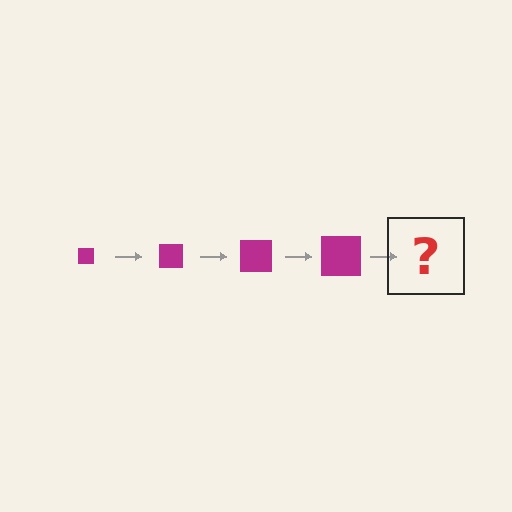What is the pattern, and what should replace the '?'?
The pattern is that the square gets progressively larger each step. The '?' should be a magenta square, larger than the previous one.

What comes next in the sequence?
The next element should be a magenta square, larger than the previous one.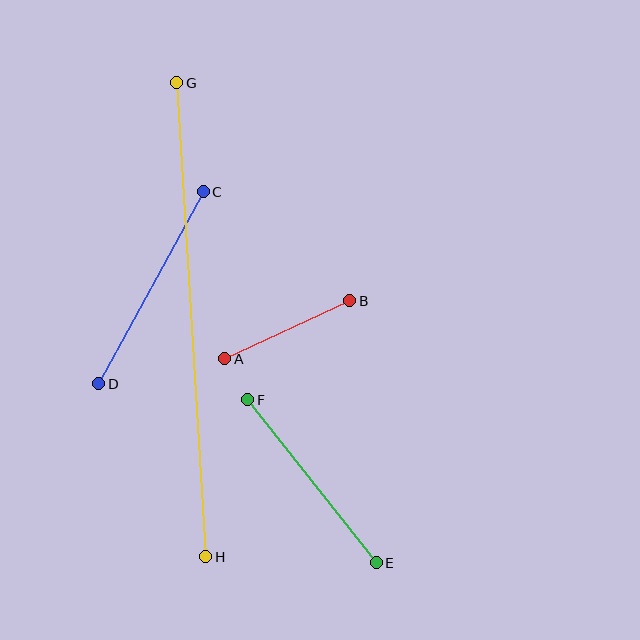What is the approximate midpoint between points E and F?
The midpoint is at approximately (312, 481) pixels.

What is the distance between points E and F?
The distance is approximately 208 pixels.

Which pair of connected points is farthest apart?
Points G and H are farthest apart.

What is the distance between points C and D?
The distance is approximately 219 pixels.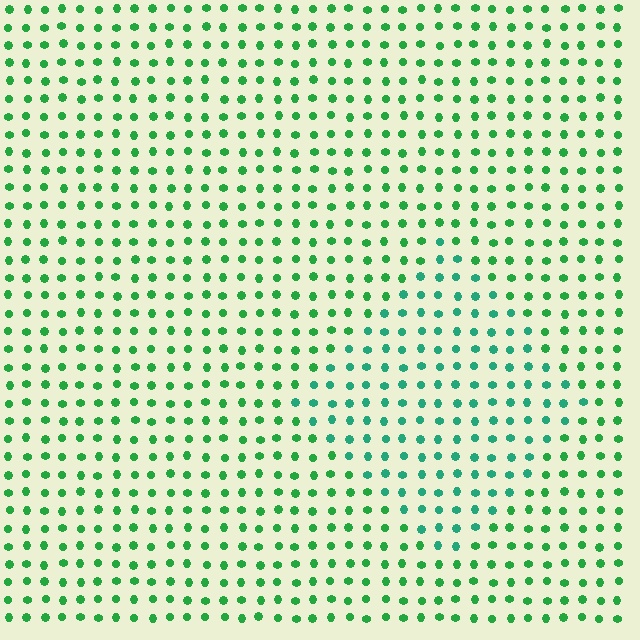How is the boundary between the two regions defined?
The boundary is defined purely by a slight shift in hue (about 28 degrees). Spacing, size, and orientation are identical on both sides.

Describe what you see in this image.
The image is filled with small green elements in a uniform arrangement. A diamond-shaped region is visible where the elements are tinted to a slightly different hue, forming a subtle color boundary.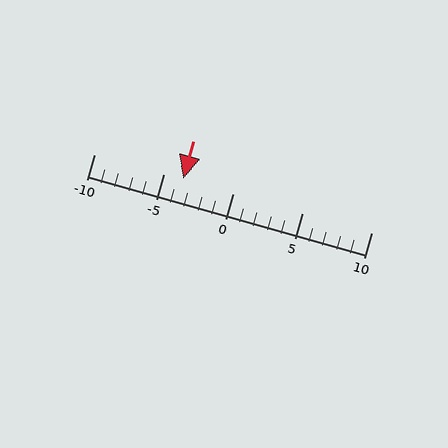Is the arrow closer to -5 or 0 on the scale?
The arrow is closer to -5.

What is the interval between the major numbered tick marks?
The major tick marks are spaced 5 units apart.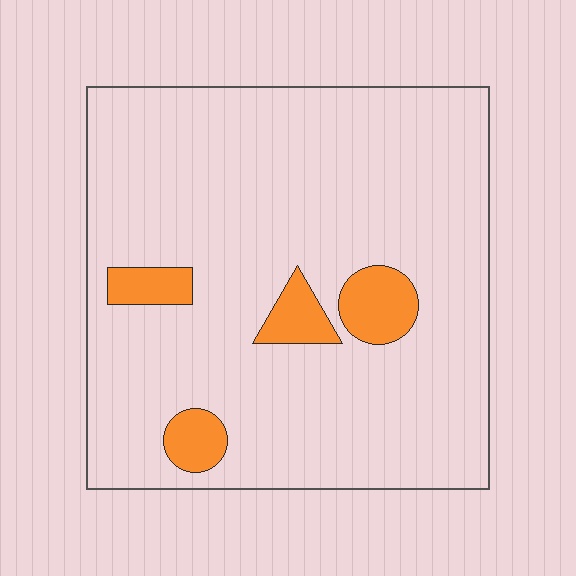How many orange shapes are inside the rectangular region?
4.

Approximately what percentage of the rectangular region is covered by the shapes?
Approximately 10%.